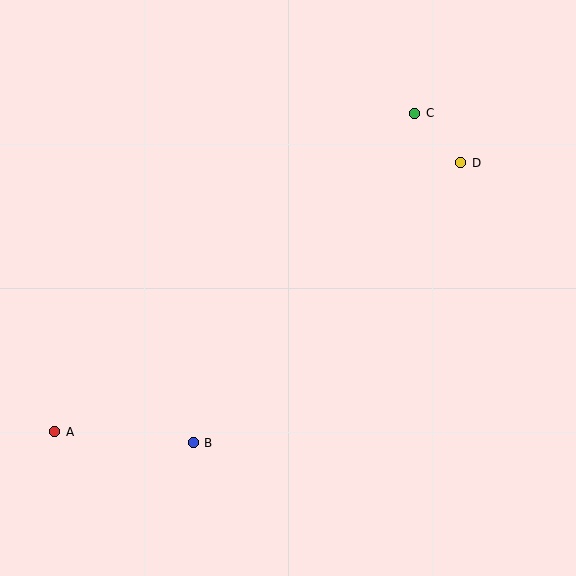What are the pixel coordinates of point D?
Point D is at (461, 163).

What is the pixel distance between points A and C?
The distance between A and C is 480 pixels.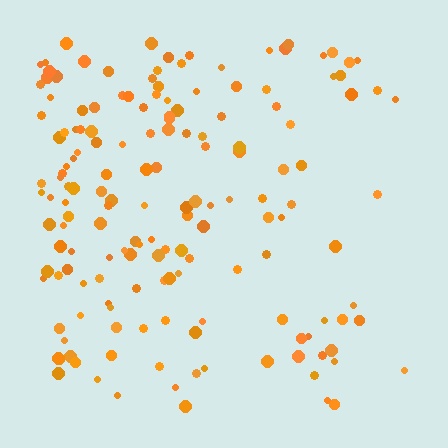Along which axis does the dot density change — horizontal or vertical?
Horizontal.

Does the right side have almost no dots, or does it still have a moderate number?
Still a moderate number, just noticeably fewer than the left.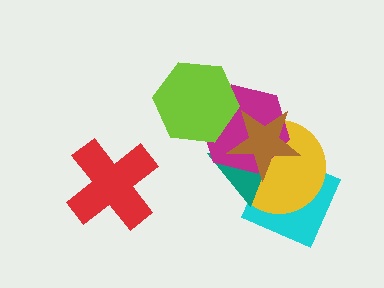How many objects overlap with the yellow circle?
4 objects overlap with the yellow circle.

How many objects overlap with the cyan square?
3 objects overlap with the cyan square.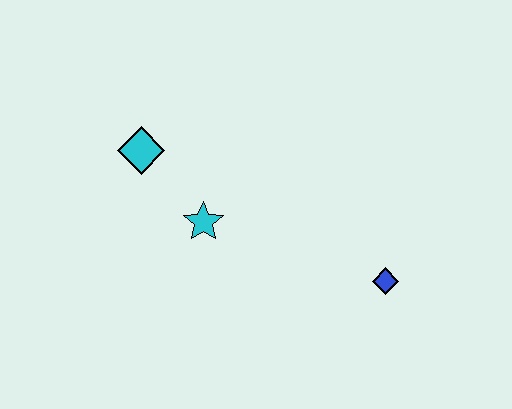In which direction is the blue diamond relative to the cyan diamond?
The blue diamond is to the right of the cyan diamond.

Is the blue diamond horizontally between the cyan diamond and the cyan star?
No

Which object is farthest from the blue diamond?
The cyan diamond is farthest from the blue diamond.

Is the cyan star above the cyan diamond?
No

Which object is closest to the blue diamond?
The cyan star is closest to the blue diamond.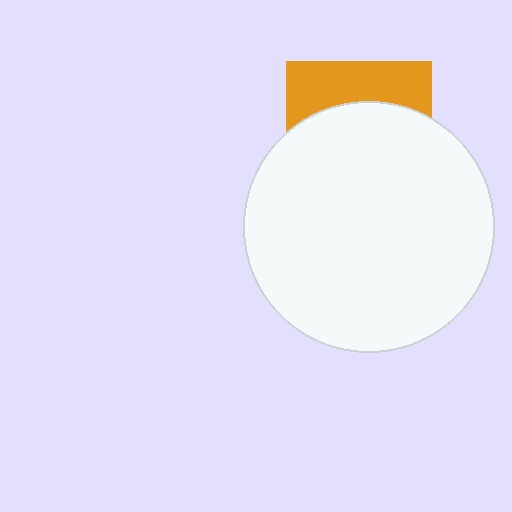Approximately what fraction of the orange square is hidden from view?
Roughly 67% of the orange square is hidden behind the white circle.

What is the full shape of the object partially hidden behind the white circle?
The partially hidden object is an orange square.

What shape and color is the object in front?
The object in front is a white circle.